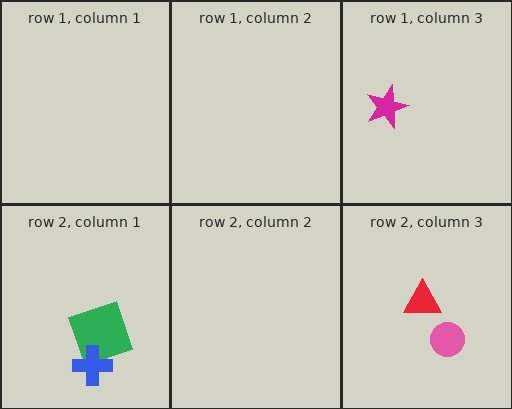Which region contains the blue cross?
The row 2, column 1 region.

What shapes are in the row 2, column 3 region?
The red triangle, the pink circle.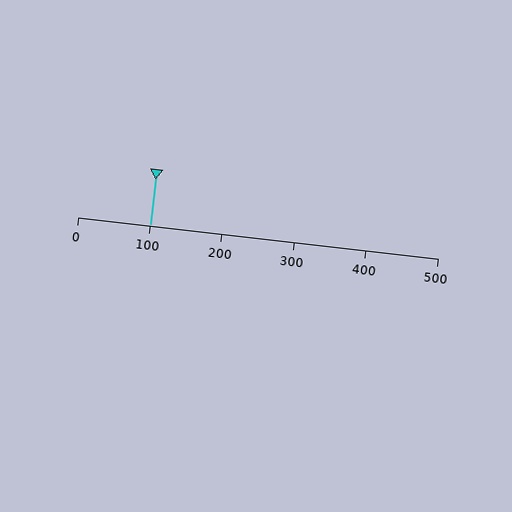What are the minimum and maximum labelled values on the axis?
The axis runs from 0 to 500.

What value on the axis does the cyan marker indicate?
The marker indicates approximately 100.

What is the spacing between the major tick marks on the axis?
The major ticks are spaced 100 apart.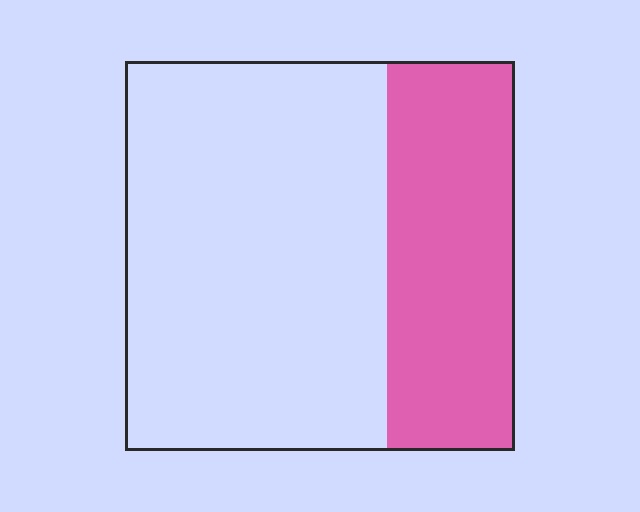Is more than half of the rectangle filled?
No.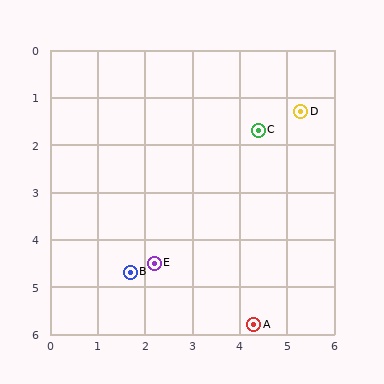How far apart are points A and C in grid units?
Points A and C are about 4.1 grid units apart.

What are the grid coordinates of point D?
Point D is at approximately (5.3, 1.3).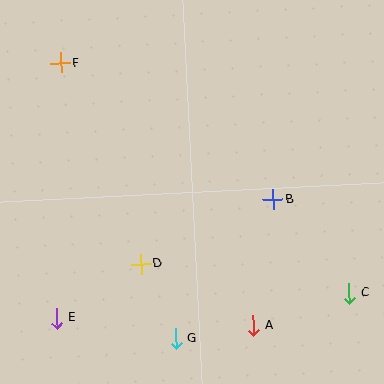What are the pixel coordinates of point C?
Point C is at (349, 294).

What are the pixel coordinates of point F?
Point F is at (61, 63).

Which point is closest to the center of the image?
Point B at (273, 200) is closest to the center.